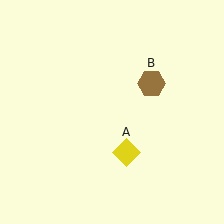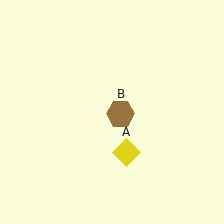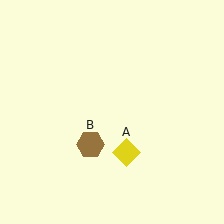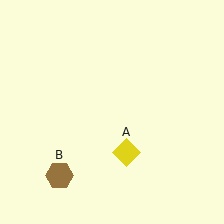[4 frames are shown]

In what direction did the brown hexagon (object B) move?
The brown hexagon (object B) moved down and to the left.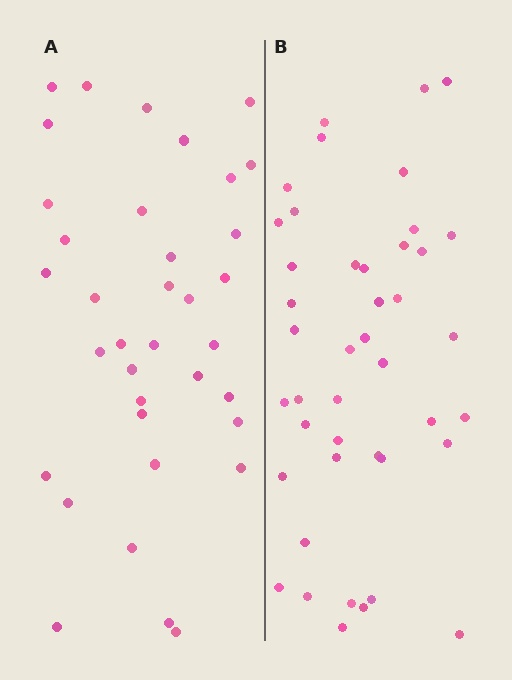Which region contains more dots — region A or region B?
Region B (the right region) has more dots.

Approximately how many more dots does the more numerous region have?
Region B has roughly 8 or so more dots than region A.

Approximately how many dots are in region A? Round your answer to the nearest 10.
About 40 dots. (The exact count is 36, which rounds to 40.)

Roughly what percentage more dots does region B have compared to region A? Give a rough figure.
About 20% more.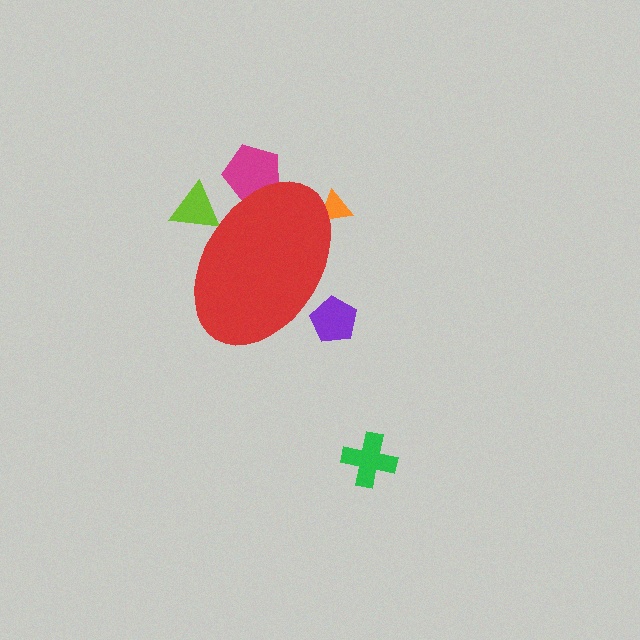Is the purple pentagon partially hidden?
Yes, the purple pentagon is partially hidden behind the red ellipse.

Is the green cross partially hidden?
No, the green cross is fully visible.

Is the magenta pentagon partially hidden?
Yes, the magenta pentagon is partially hidden behind the red ellipse.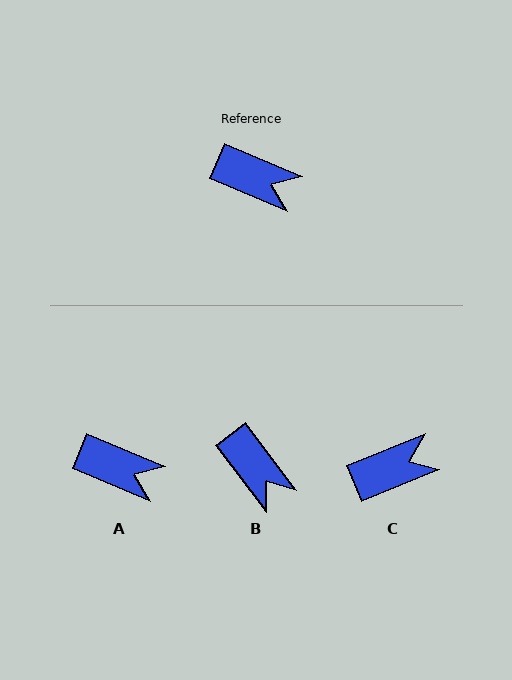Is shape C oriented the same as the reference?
No, it is off by about 45 degrees.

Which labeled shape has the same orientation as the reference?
A.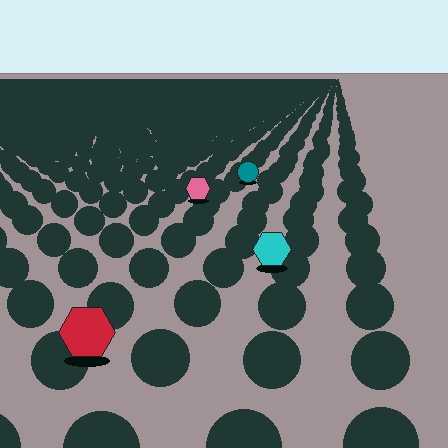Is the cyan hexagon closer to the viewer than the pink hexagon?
Yes. The cyan hexagon is closer — you can tell from the texture gradient: the ground texture is coarser near it.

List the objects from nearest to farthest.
From nearest to farthest: the red hexagon, the cyan hexagon, the pink hexagon, the teal circle.